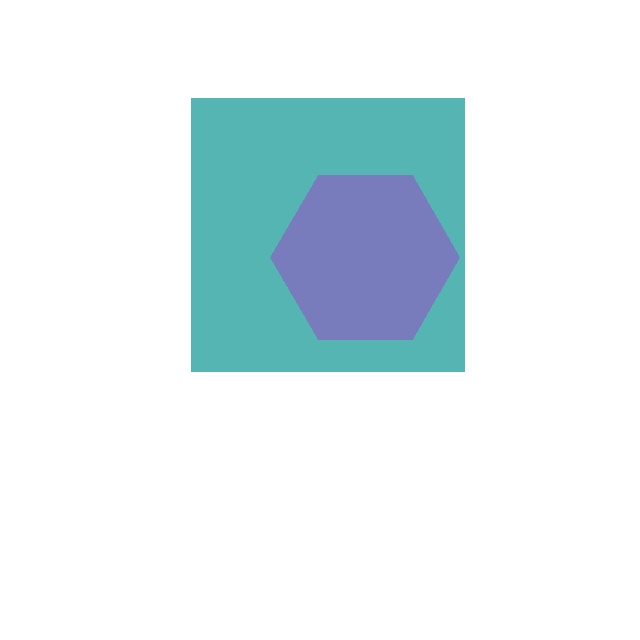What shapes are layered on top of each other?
The layered shapes are: a teal square, a purple hexagon.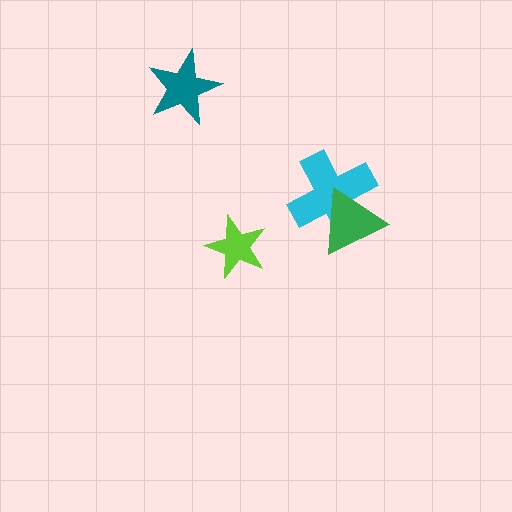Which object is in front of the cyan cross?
The green triangle is in front of the cyan cross.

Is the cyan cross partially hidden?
Yes, it is partially covered by another shape.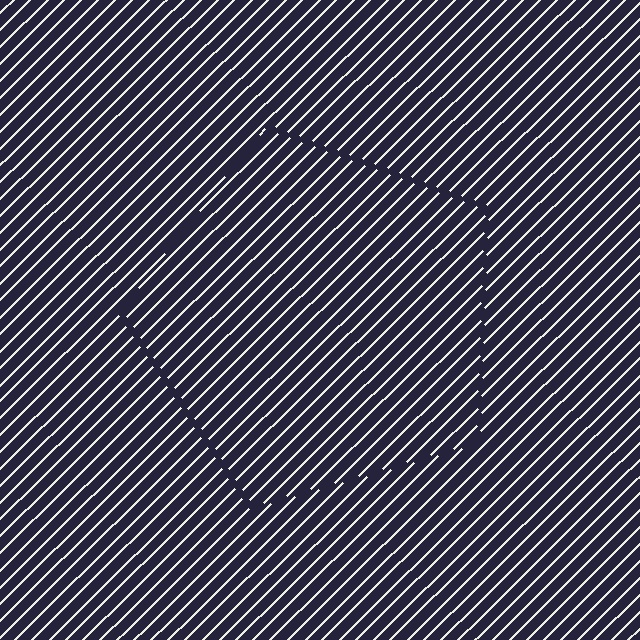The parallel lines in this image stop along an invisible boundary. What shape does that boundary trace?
An illusory pentagon. The interior of the shape contains the same grating, shifted by half a period — the contour is defined by the phase discontinuity where line-ends from the inner and outer gratings abut.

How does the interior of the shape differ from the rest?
The interior of the shape contains the same grating, shifted by half a period — the contour is defined by the phase discontinuity where line-ends from the inner and outer gratings abut.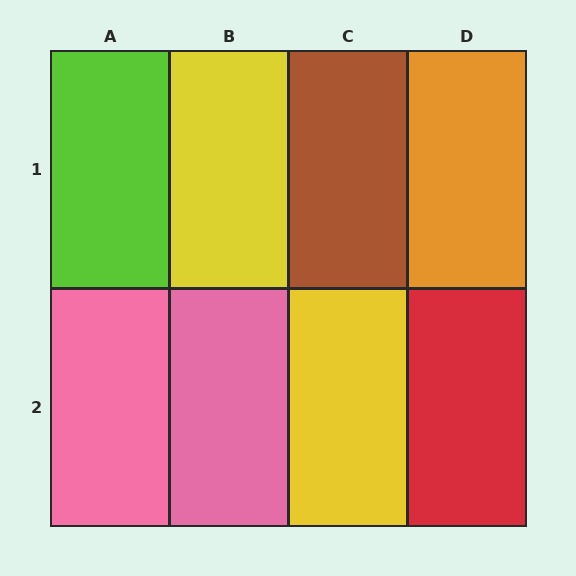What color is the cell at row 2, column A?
Pink.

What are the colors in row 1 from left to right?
Lime, yellow, brown, orange.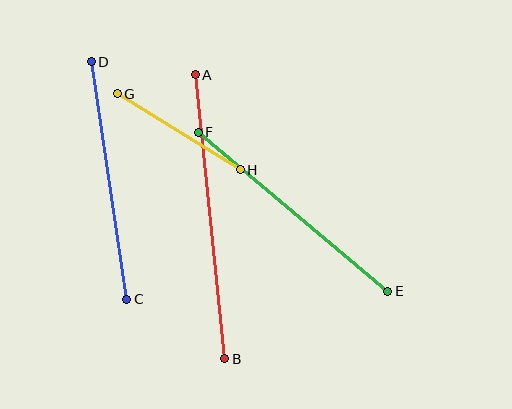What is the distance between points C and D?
The distance is approximately 240 pixels.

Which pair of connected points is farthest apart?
Points A and B are farthest apart.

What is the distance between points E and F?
The distance is approximately 247 pixels.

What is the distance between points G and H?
The distance is approximately 145 pixels.